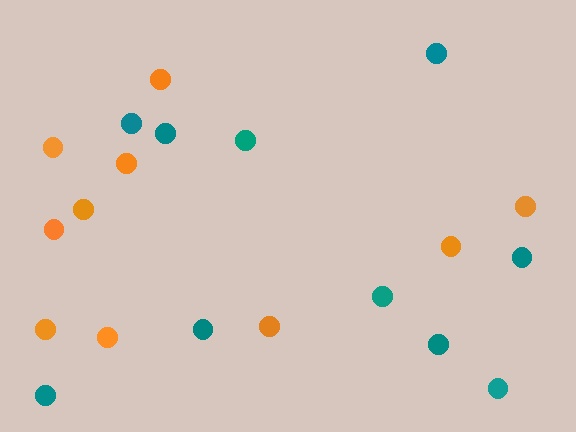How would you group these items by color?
There are 2 groups: one group of teal circles (10) and one group of orange circles (10).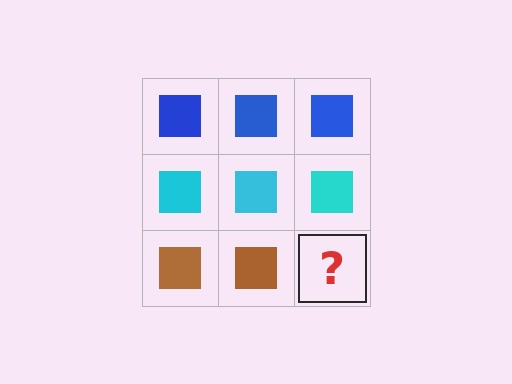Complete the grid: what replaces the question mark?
The question mark should be replaced with a brown square.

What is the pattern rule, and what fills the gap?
The rule is that each row has a consistent color. The gap should be filled with a brown square.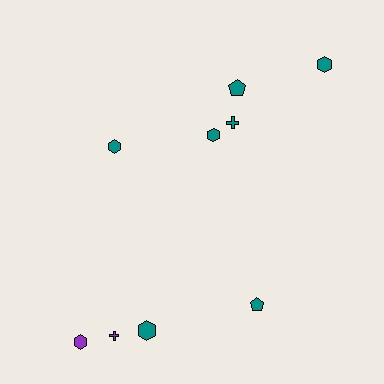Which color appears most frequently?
Teal, with 7 objects.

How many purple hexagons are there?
There is 1 purple hexagon.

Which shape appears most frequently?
Hexagon, with 5 objects.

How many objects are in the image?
There are 9 objects.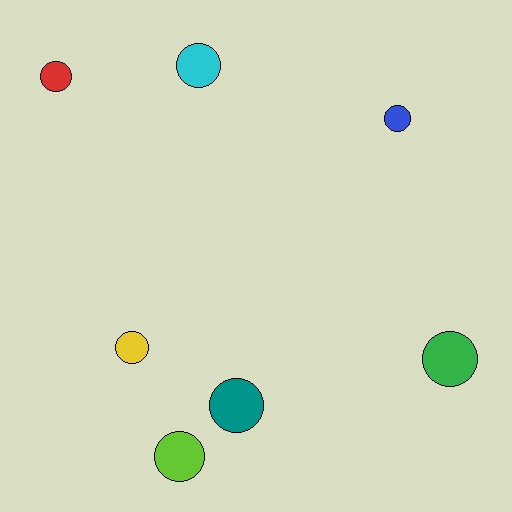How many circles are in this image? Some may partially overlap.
There are 7 circles.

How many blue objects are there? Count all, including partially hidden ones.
There is 1 blue object.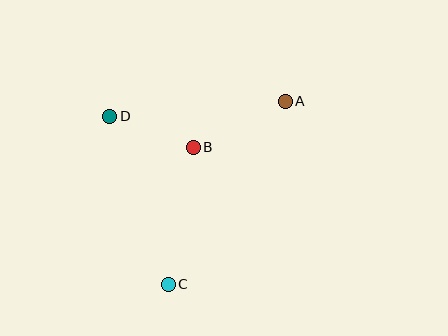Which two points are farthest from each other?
Points A and C are farthest from each other.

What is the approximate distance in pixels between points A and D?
The distance between A and D is approximately 176 pixels.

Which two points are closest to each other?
Points B and D are closest to each other.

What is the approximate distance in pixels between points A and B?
The distance between A and B is approximately 103 pixels.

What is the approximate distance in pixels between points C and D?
The distance between C and D is approximately 178 pixels.